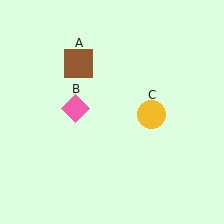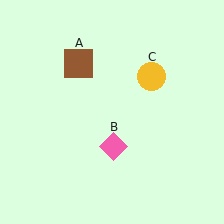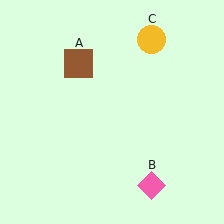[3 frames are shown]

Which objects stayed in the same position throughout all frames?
Brown square (object A) remained stationary.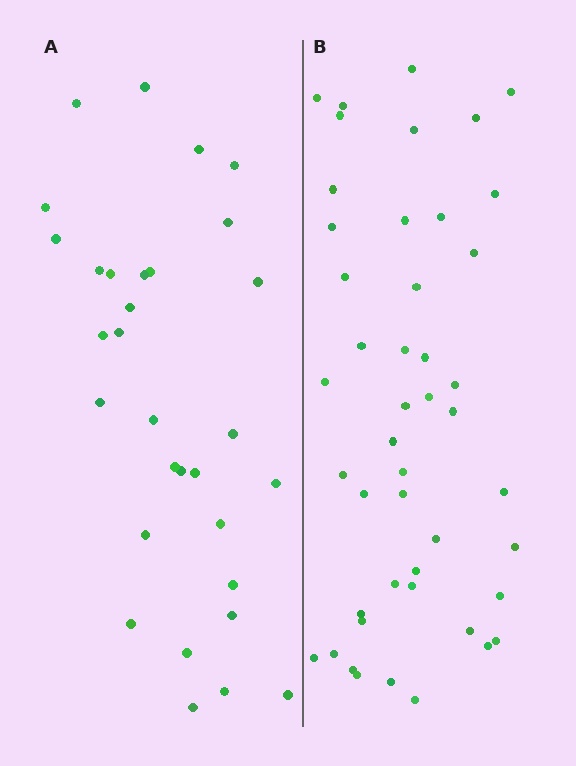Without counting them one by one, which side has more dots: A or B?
Region B (the right region) has more dots.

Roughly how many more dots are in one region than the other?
Region B has approximately 15 more dots than region A.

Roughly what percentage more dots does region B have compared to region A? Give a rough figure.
About 50% more.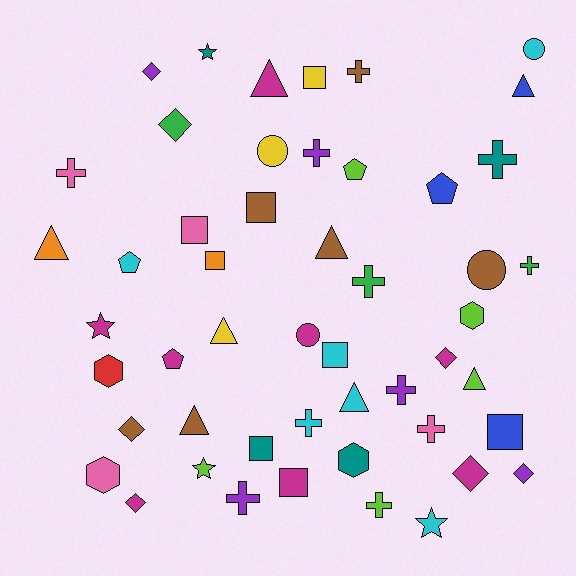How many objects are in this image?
There are 50 objects.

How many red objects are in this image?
There is 1 red object.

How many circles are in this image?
There are 4 circles.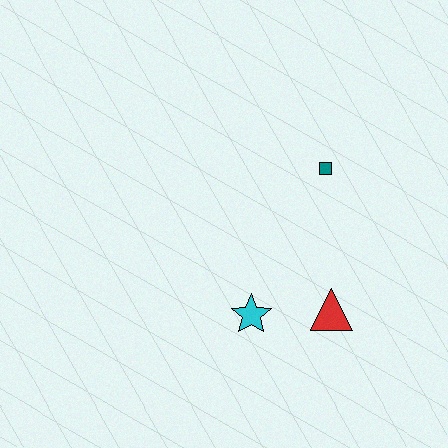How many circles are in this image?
There are no circles.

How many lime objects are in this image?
There are no lime objects.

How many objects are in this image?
There are 3 objects.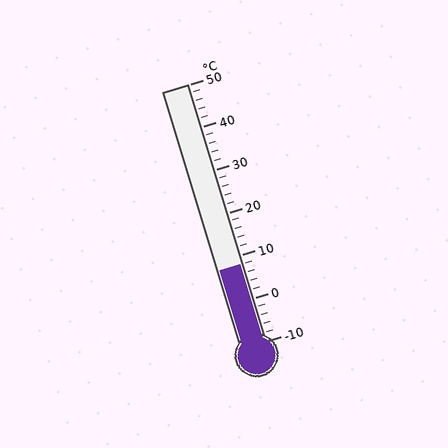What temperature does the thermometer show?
The thermometer shows approximately 8°C.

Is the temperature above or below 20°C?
The temperature is below 20°C.